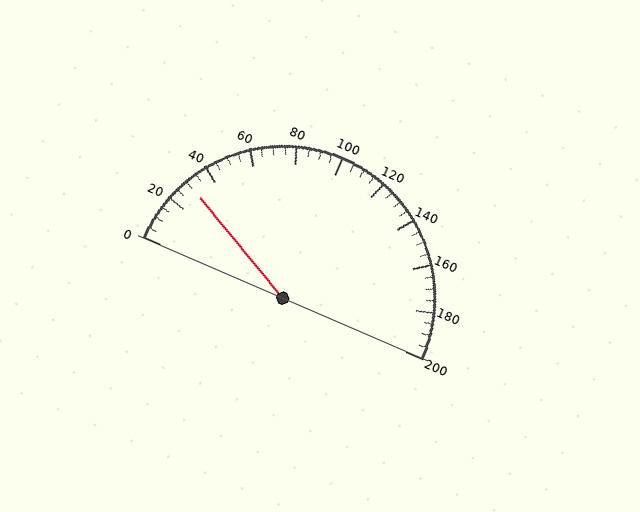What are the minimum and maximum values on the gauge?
The gauge ranges from 0 to 200.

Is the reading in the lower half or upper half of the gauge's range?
The reading is in the lower half of the range (0 to 200).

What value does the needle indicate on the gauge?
The needle indicates approximately 30.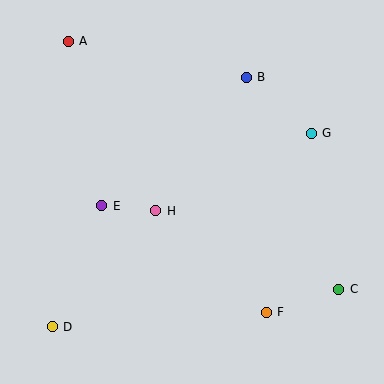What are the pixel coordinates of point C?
Point C is at (339, 289).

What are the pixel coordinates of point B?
Point B is at (246, 77).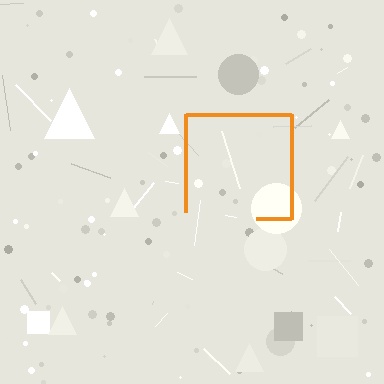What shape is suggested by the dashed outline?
The dashed outline suggests a square.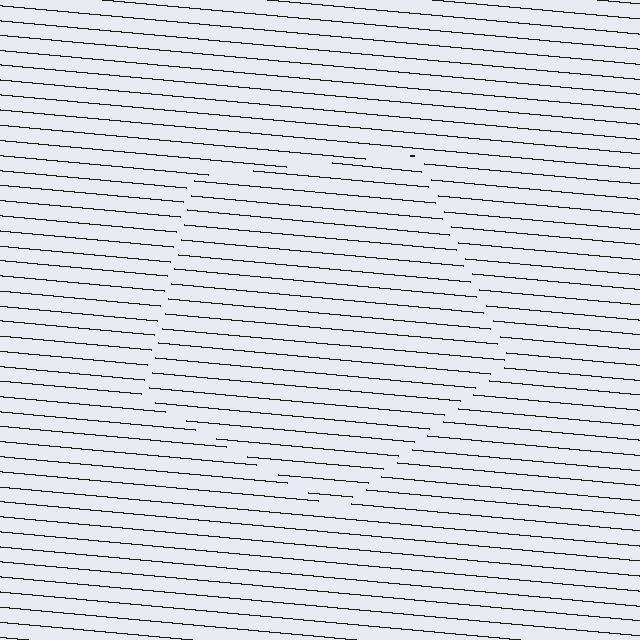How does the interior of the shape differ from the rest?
The interior of the shape contains the same grating, shifted by half a period — the contour is defined by the phase discontinuity where line-ends from the inner and outer gratings abut.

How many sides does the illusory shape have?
5 sides — the line-ends trace a pentagon.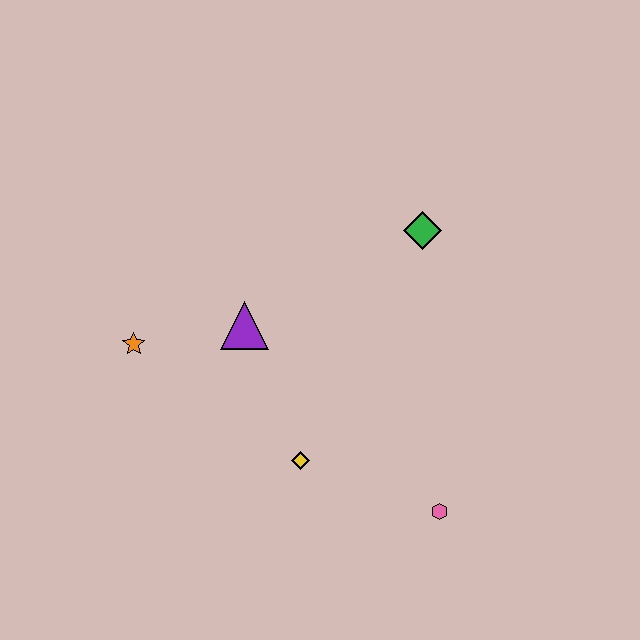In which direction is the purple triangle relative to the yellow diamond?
The purple triangle is above the yellow diamond.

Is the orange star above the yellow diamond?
Yes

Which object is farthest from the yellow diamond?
The green diamond is farthest from the yellow diamond.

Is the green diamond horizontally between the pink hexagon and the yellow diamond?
Yes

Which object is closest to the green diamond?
The purple triangle is closest to the green diamond.